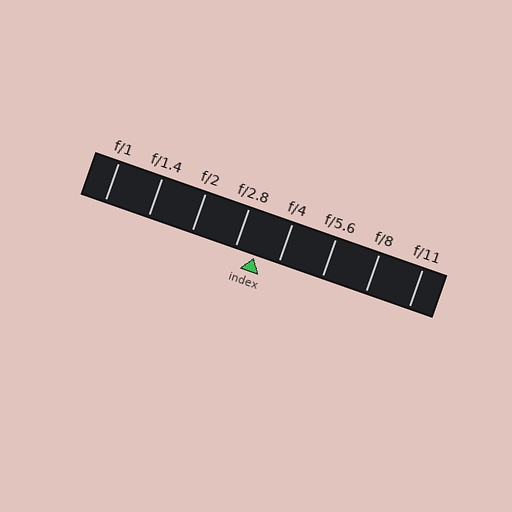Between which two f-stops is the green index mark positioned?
The index mark is between f/2.8 and f/4.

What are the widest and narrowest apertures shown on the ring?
The widest aperture shown is f/1 and the narrowest is f/11.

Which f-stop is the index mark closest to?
The index mark is closest to f/2.8.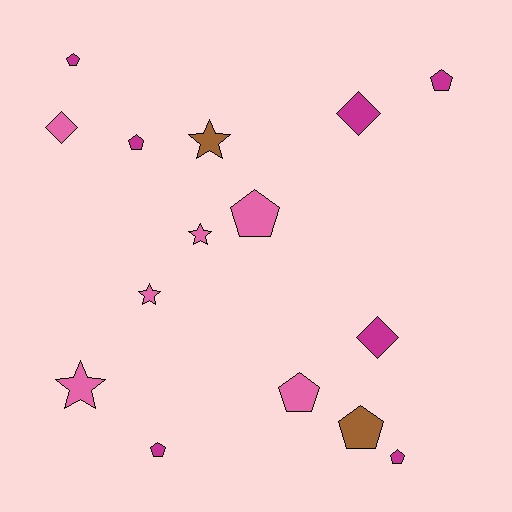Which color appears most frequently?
Magenta, with 7 objects.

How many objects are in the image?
There are 15 objects.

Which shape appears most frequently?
Pentagon, with 8 objects.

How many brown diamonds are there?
There are no brown diamonds.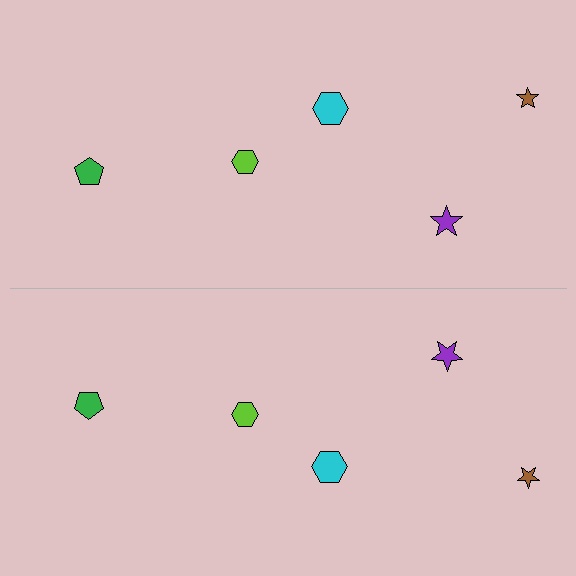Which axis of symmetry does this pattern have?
The pattern has a horizontal axis of symmetry running through the center of the image.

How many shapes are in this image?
There are 10 shapes in this image.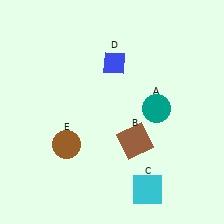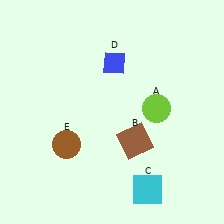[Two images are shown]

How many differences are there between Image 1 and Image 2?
There is 1 difference between the two images.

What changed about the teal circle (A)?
In Image 1, A is teal. In Image 2, it changed to lime.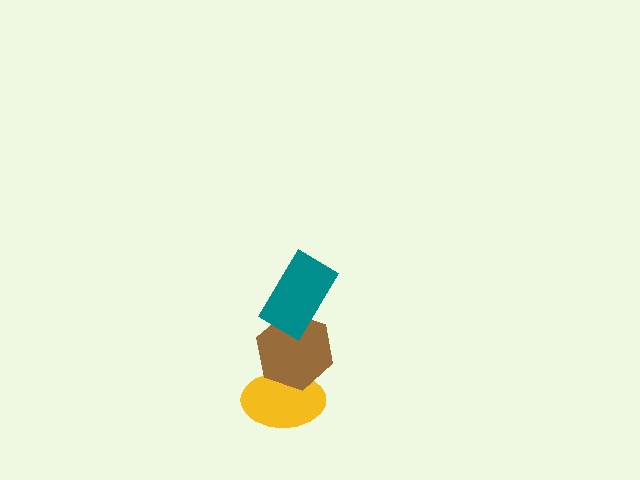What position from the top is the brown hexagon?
The brown hexagon is 2nd from the top.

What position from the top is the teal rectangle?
The teal rectangle is 1st from the top.